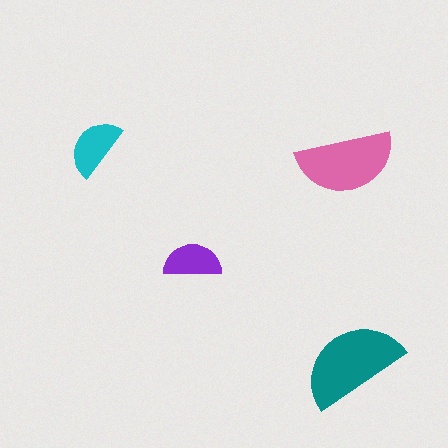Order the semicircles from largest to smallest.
the teal one, the pink one, the cyan one, the purple one.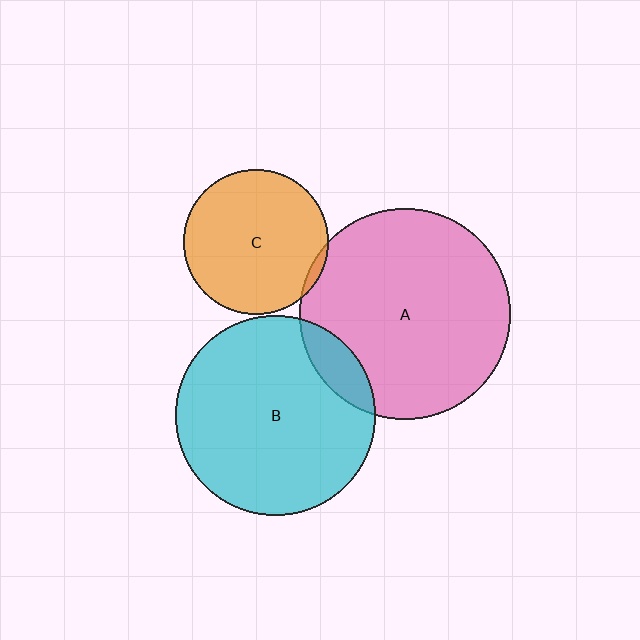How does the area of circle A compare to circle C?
Approximately 2.1 times.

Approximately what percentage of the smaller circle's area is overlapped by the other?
Approximately 5%.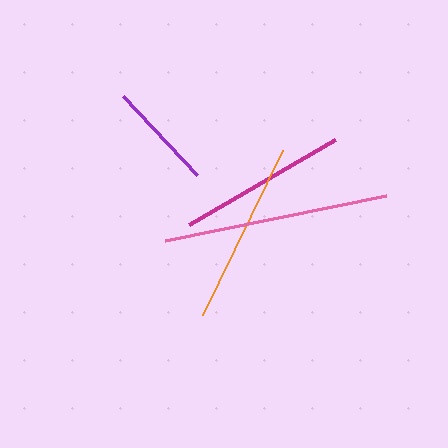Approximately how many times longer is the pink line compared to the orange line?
The pink line is approximately 1.2 times the length of the orange line.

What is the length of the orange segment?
The orange segment is approximately 184 pixels long.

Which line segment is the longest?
The pink line is the longest at approximately 226 pixels.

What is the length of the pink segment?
The pink segment is approximately 226 pixels long.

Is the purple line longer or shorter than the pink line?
The pink line is longer than the purple line.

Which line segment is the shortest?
The purple line is the shortest at approximately 109 pixels.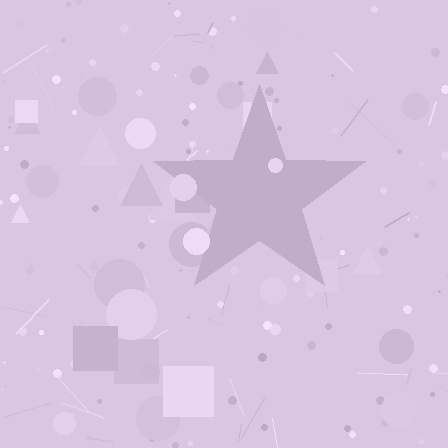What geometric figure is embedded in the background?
A star is embedded in the background.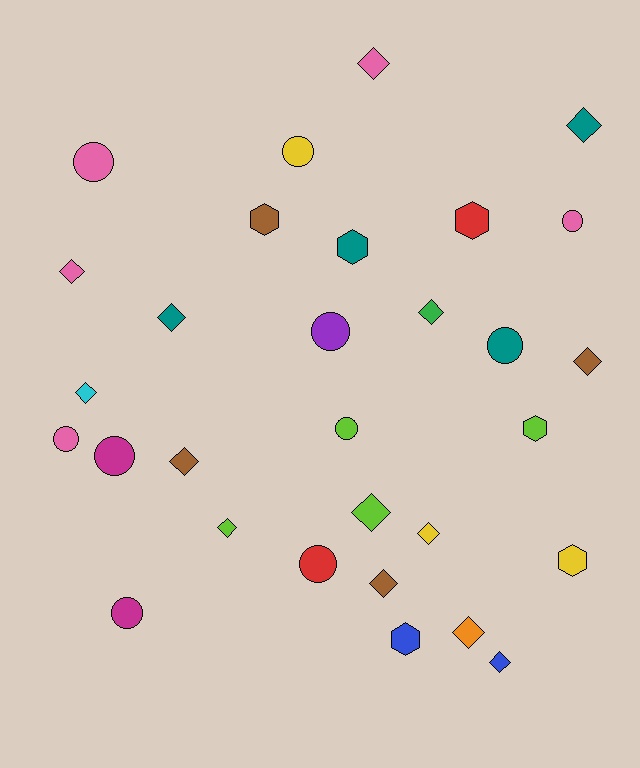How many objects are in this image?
There are 30 objects.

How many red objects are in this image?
There are 2 red objects.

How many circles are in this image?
There are 10 circles.